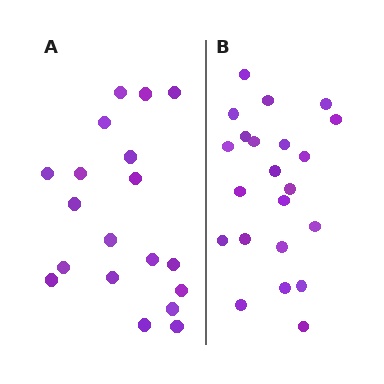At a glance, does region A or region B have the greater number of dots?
Region B (the right region) has more dots.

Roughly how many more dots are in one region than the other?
Region B has just a few more — roughly 2 or 3 more dots than region A.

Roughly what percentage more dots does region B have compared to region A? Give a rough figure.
About 15% more.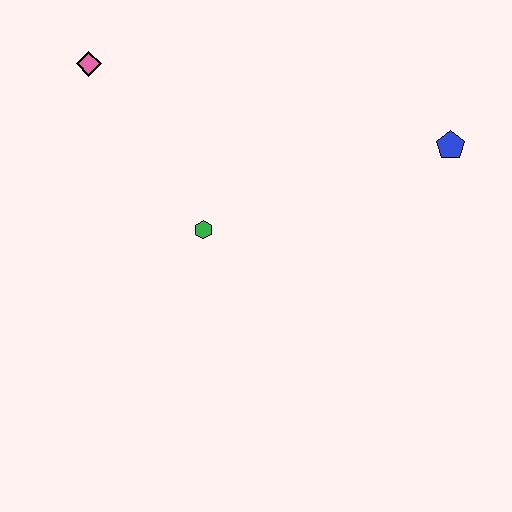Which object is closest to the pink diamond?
The green hexagon is closest to the pink diamond.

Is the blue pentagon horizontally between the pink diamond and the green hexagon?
No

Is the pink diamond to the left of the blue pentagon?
Yes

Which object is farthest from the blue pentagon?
The pink diamond is farthest from the blue pentagon.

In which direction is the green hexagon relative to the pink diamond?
The green hexagon is below the pink diamond.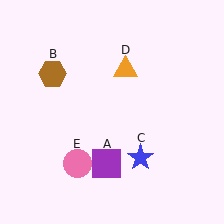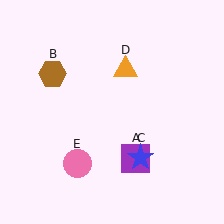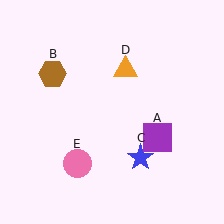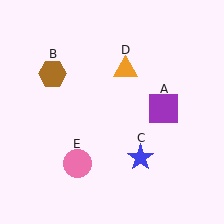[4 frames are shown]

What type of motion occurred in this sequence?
The purple square (object A) rotated counterclockwise around the center of the scene.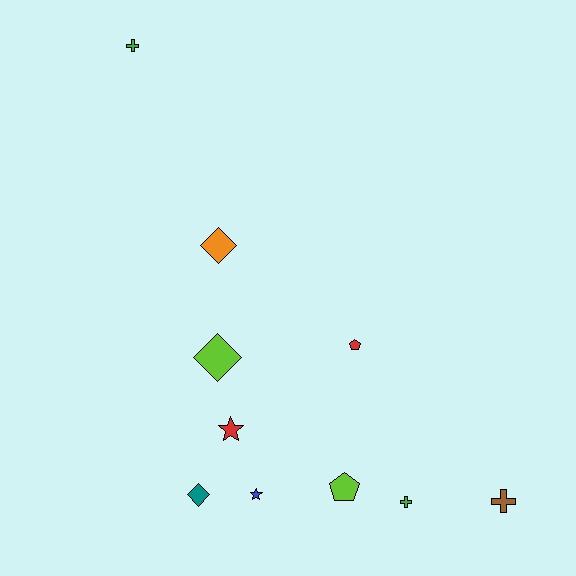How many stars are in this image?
There are 2 stars.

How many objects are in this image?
There are 10 objects.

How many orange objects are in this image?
There is 1 orange object.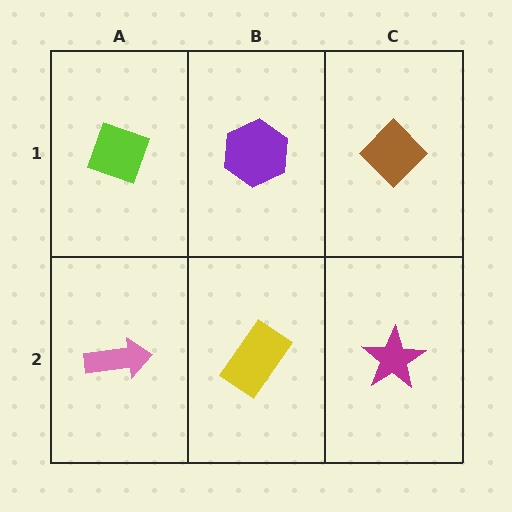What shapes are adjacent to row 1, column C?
A magenta star (row 2, column C), a purple hexagon (row 1, column B).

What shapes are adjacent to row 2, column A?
A lime diamond (row 1, column A), a yellow rectangle (row 2, column B).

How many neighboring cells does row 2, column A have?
2.